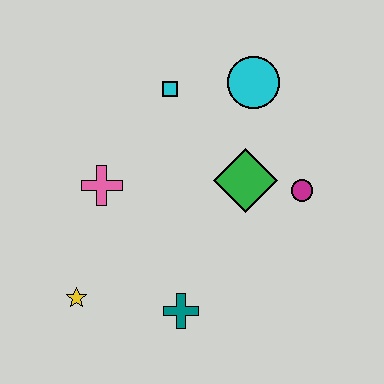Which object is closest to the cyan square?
The cyan circle is closest to the cyan square.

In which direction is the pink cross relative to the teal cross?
The pink cross is above the teal cross.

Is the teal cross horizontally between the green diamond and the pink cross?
Yes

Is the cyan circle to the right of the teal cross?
Yes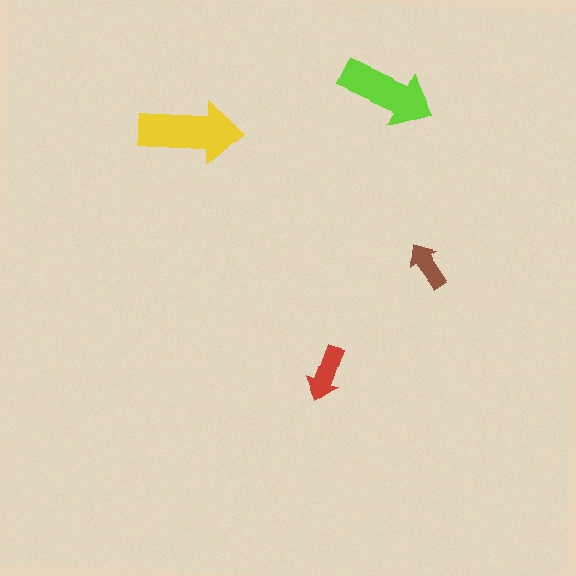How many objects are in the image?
There are 4 objects in the image.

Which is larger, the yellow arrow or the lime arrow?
The yellow one.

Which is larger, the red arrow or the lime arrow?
The lime one.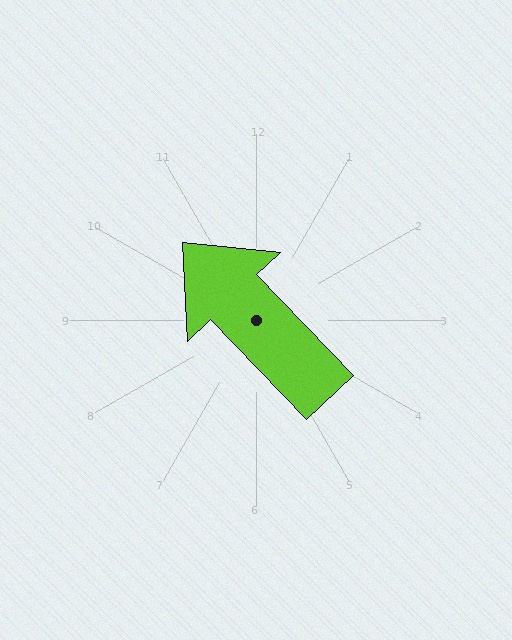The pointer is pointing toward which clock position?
Roughly 11 o'clock.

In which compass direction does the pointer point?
Northwest.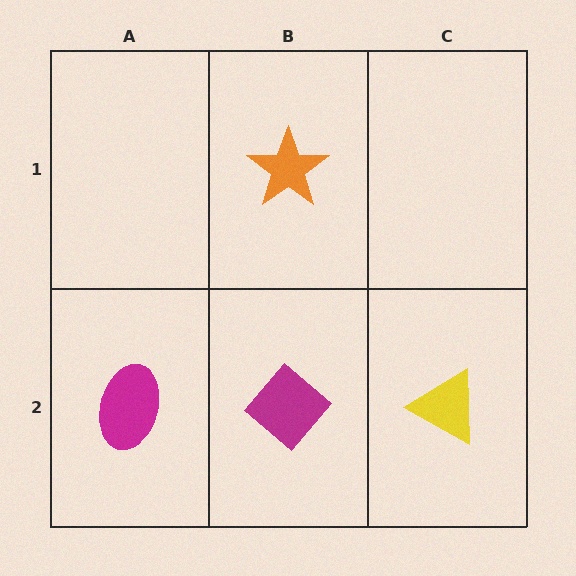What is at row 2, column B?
A magenta diamond.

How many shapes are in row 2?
3 shapes.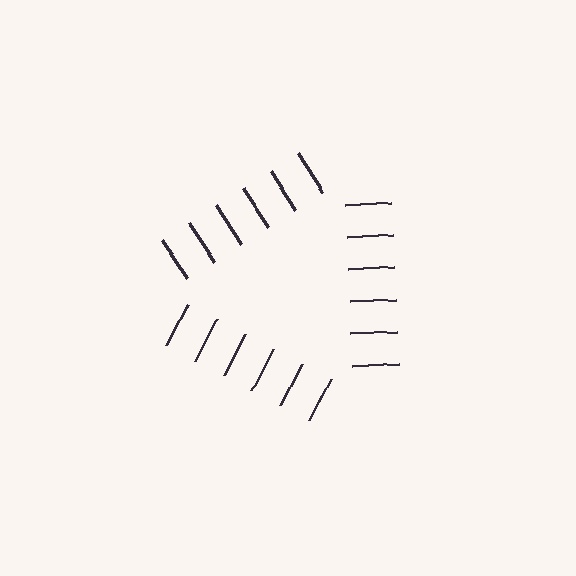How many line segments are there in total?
18 — 6 along each of the 3 edges.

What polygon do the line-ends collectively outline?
An illusory triangle — the line segments terminate on its edges but no continuous stroke is drawn.